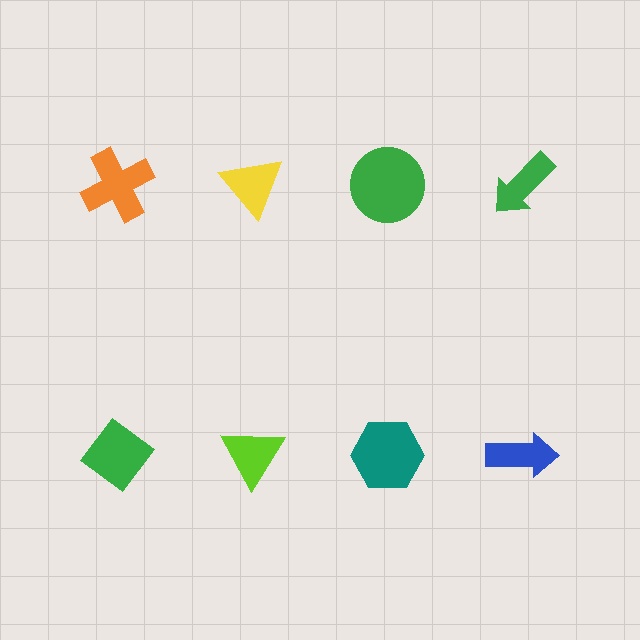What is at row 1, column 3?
A green circle.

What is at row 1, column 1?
An orange cross.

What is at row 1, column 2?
A yellow triangle.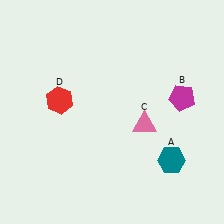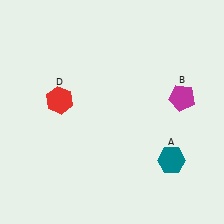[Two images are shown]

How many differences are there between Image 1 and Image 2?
There is 1 difference between the two images.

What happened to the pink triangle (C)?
The pink triangle (C) was removed in Image 2. It was in the bottom-right area of Image 1.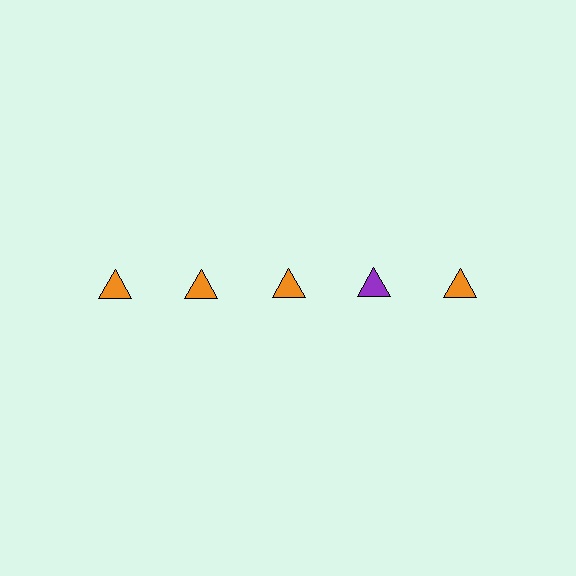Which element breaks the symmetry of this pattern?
The purple triangle in the top row, second from right column breaks the symmetry. All other shapes are orange triangles.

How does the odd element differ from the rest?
It has a different color: purple instead of orange.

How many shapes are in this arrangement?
There are 5 shapes arranged in a grid pattern.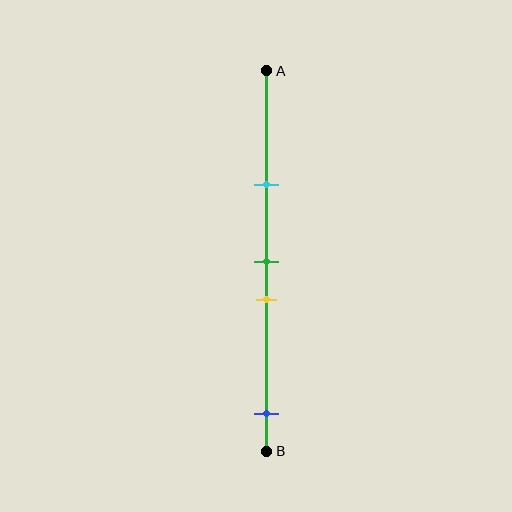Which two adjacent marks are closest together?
The green and yellow marks are the closest adjacent pair.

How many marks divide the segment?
There are 4 marks dividing the segment.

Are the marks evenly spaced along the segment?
No, the marks are not evenly spaced.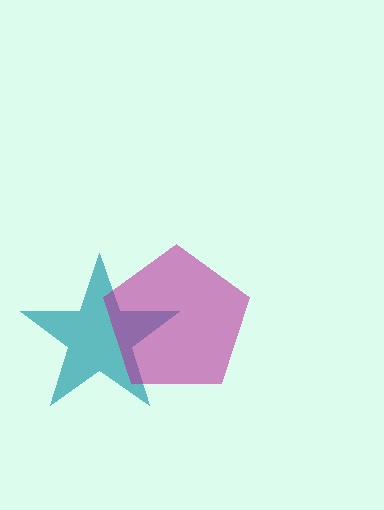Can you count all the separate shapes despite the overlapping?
Yes, there are 2 separate shapes.